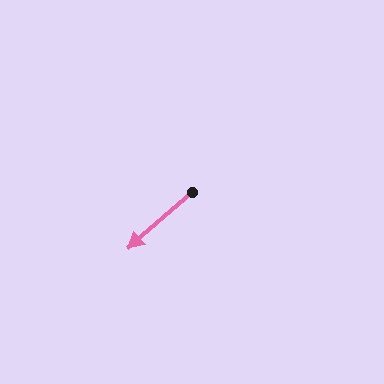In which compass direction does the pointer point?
Southwest.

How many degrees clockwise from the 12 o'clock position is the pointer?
Approximately 229 degrees.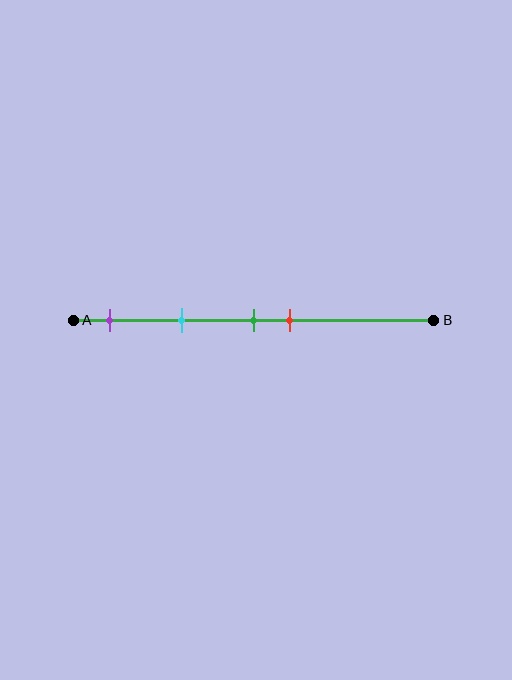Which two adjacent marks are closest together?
The green and red marks are the closest adjacent pair.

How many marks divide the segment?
There are 4 marks dividing the segment.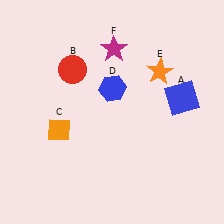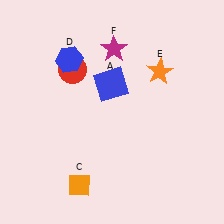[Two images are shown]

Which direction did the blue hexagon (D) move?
The blue hexagon (D) moved left.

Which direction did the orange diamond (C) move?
The orange diamond (C) moved down.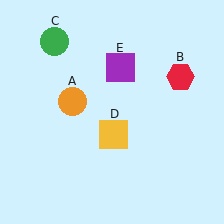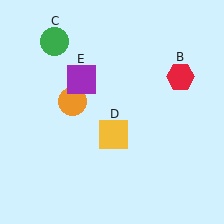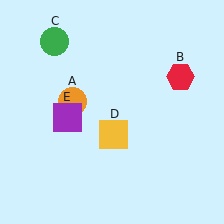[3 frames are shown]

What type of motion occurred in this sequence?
The purple square (object E) rotated counterclockwise around the center of the scene.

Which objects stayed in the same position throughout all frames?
Orange circle (object A) and red hexagon (object B) and green circle (object C) and yellow square (object D) remained stationary.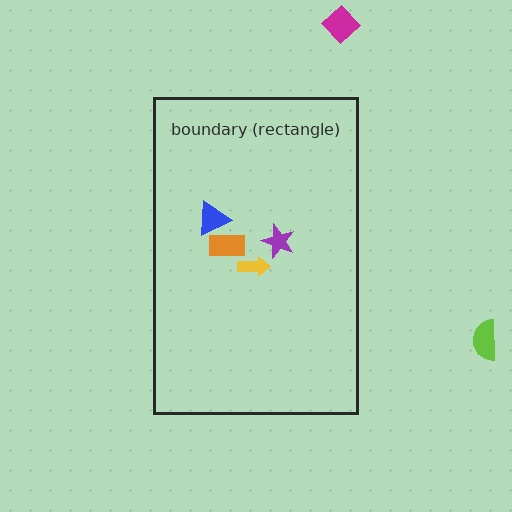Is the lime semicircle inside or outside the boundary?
Outside.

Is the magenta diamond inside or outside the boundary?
Outside.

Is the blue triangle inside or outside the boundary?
Inside.